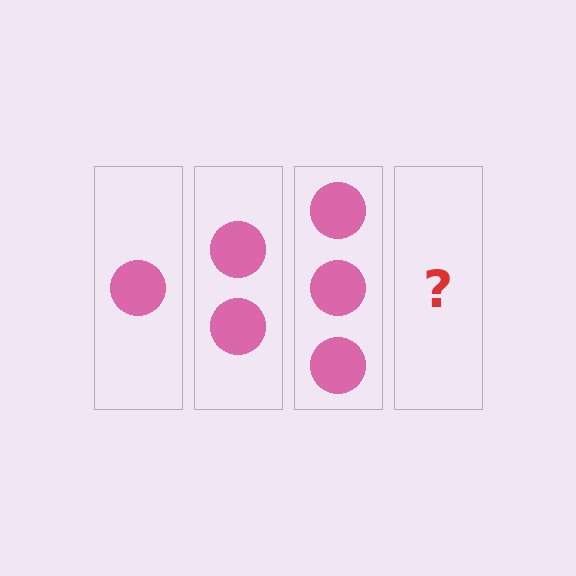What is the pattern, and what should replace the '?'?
The pattern is that each step adds one more circle. The '?' should be 4 circles.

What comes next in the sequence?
The next element should be 4 circles.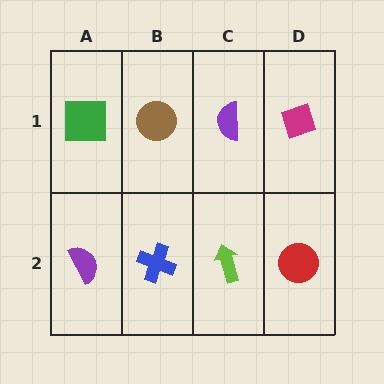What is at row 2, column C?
A lime arrow.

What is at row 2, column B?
A blue cross.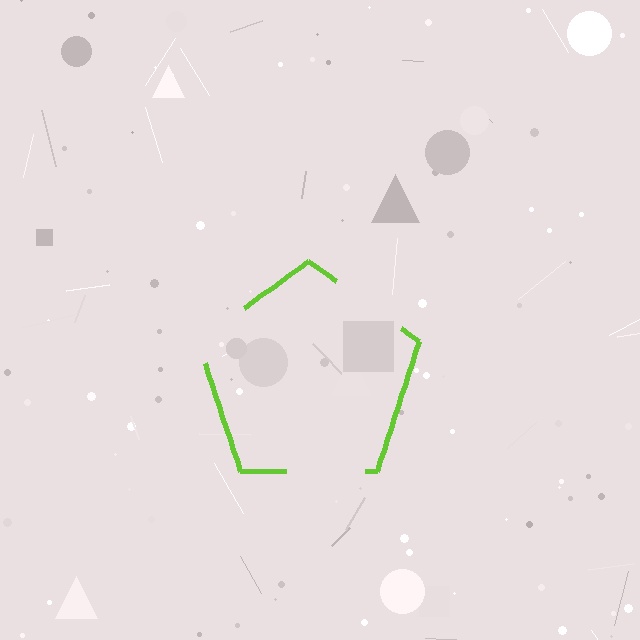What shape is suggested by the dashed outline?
The dashed outline suggests a pentagon.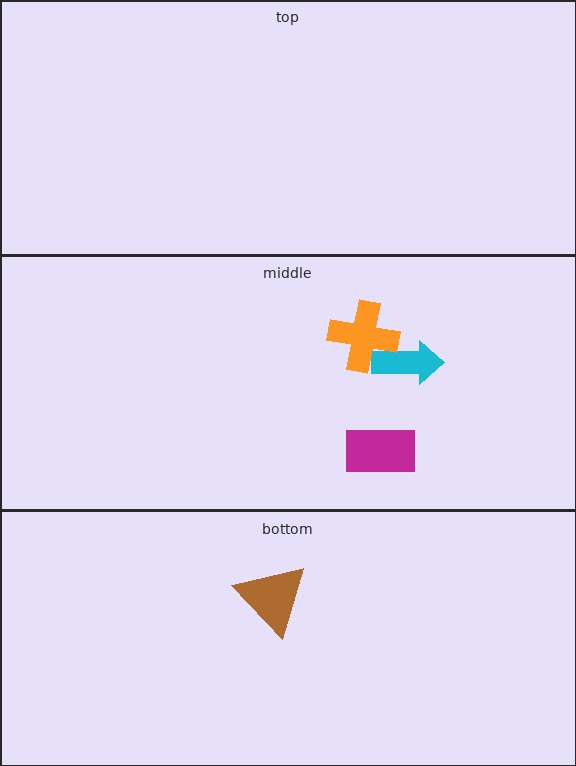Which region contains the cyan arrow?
The middle region.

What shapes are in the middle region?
The magenta rectangle, the cyan arrow, the orange cross.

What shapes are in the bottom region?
The brown triangle.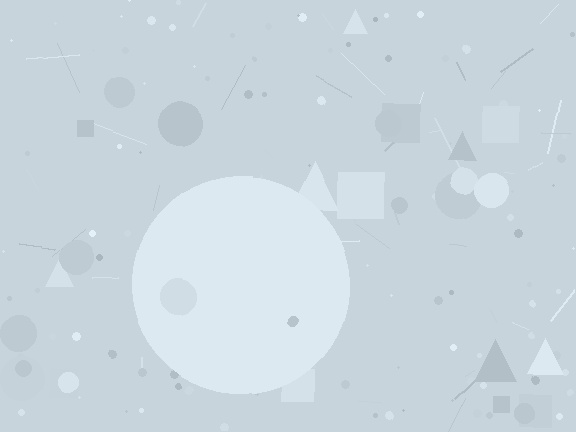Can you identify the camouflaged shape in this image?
The camouflaged shape is a circle.